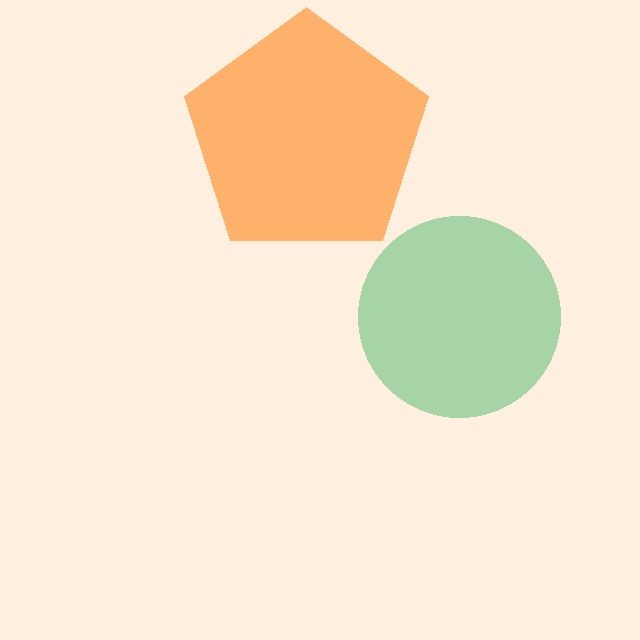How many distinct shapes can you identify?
There are 2 distinct shapes: an orange pentagon, a green circle.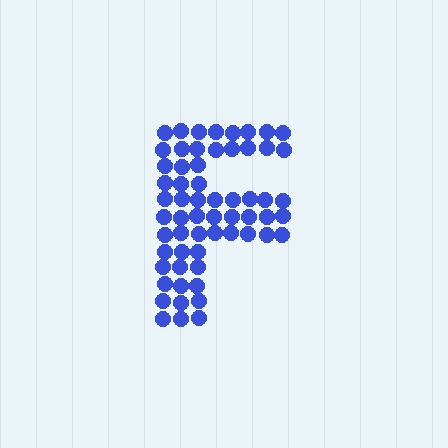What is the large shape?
The large shape is the letter F.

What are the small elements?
The small elements are circles.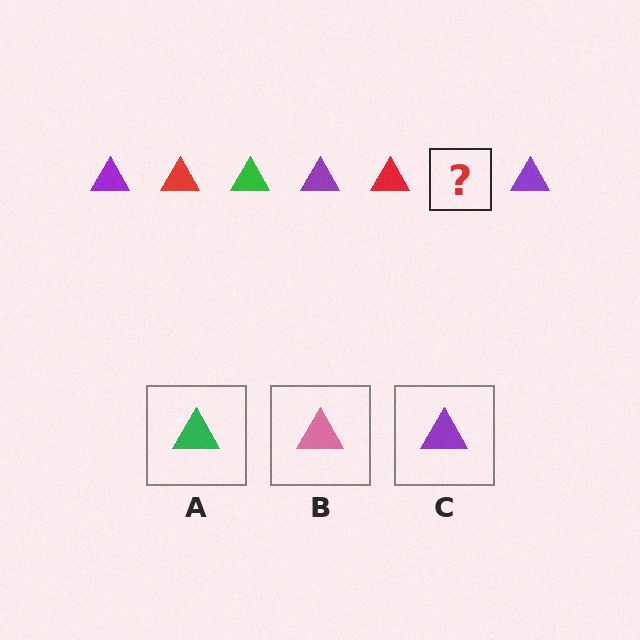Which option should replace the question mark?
Option A.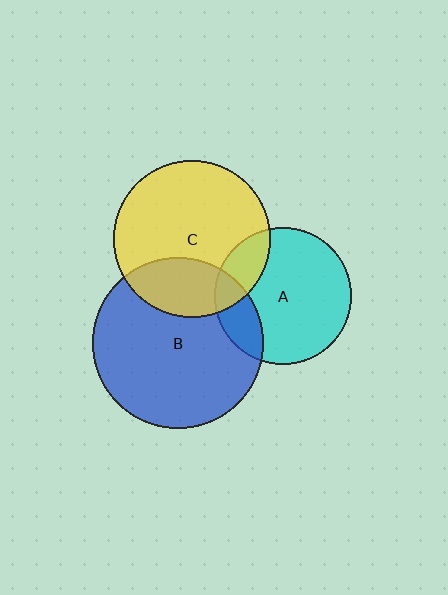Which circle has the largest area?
Circle B (blue).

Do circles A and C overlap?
Yes.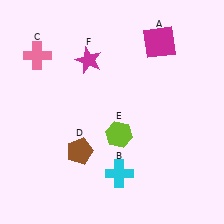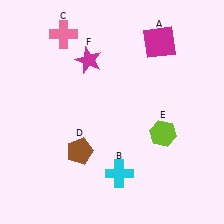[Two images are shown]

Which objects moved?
The objects that moved are: the pink cross (C), the lime hexagon (E).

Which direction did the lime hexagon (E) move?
The lime hexagon (E) moved right.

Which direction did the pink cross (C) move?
The pink cross (C) moved right.